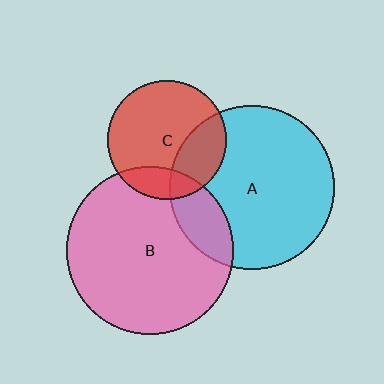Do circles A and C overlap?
Yes.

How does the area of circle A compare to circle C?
Approximately 1.9 times.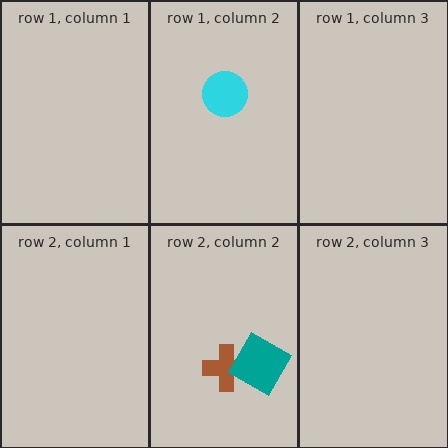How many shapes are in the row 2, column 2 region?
2.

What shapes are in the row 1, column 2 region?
The cyan circle.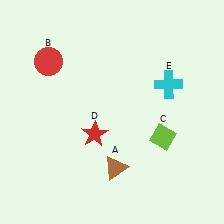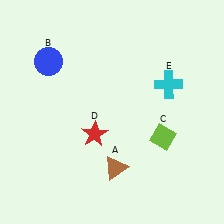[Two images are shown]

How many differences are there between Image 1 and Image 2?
There is 1 difference between the two images.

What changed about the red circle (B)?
In Image 1, B is red. In Image 2, it changed to blue.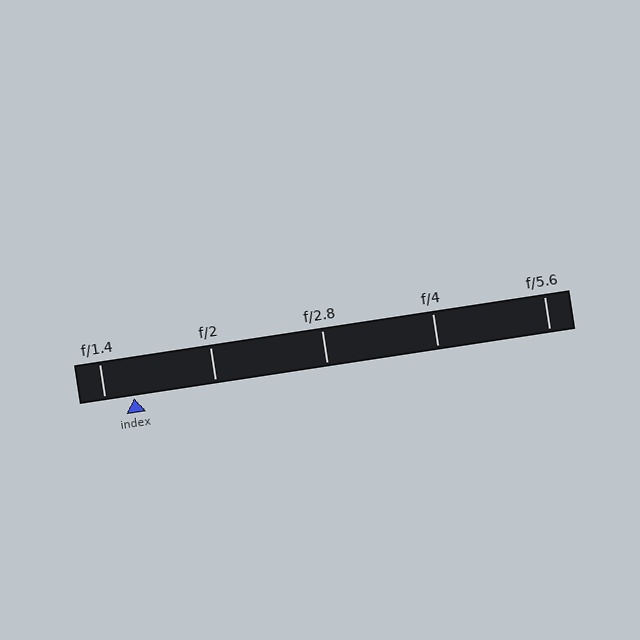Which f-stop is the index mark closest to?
The index mark is closest to f/1.4.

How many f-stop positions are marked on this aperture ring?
There are 5 f-stop positions marked.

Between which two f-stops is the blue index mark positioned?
The index mark is between f/1.4 and f/2.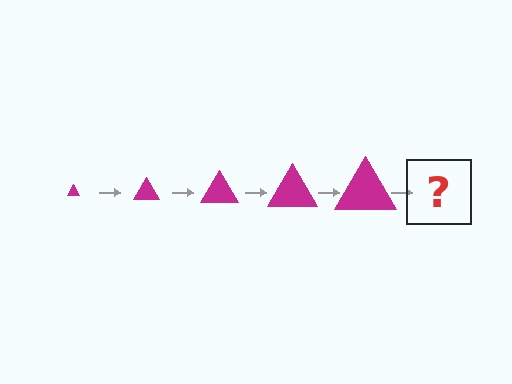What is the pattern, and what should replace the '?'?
The pattern is that the triangle gets progressively larger each step. The '?' should be a magenta triangle, larger than the previous one.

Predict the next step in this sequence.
The next step is a magenta triangle, larger than the previous one.